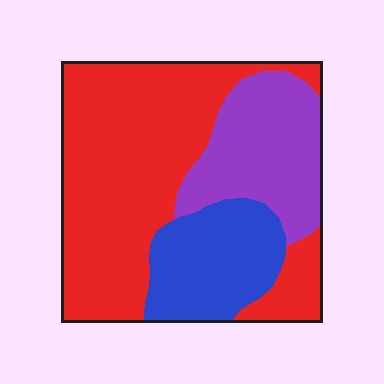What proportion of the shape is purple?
Purple covers roughly 25% of the shape.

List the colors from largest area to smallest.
From largest to smallest: red, purple, blue.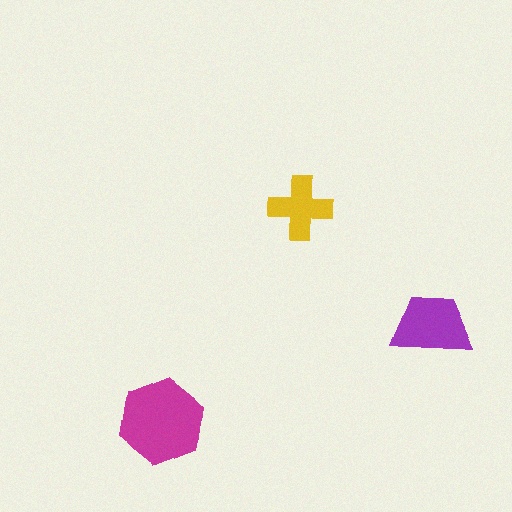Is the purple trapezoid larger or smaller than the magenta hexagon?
Smaller.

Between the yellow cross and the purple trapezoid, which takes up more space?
The purple trapezoid.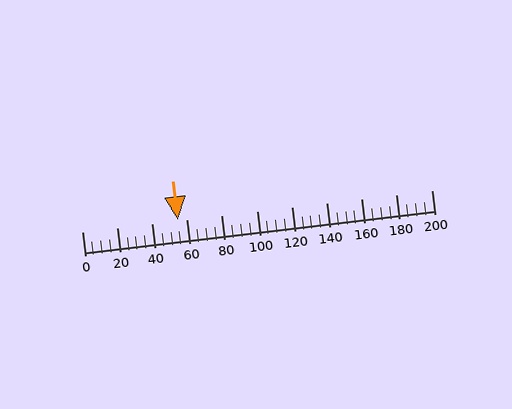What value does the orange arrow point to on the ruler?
The orange arrow points to approximately 55.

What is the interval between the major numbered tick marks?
The major tick marks are spaced 20 units apart.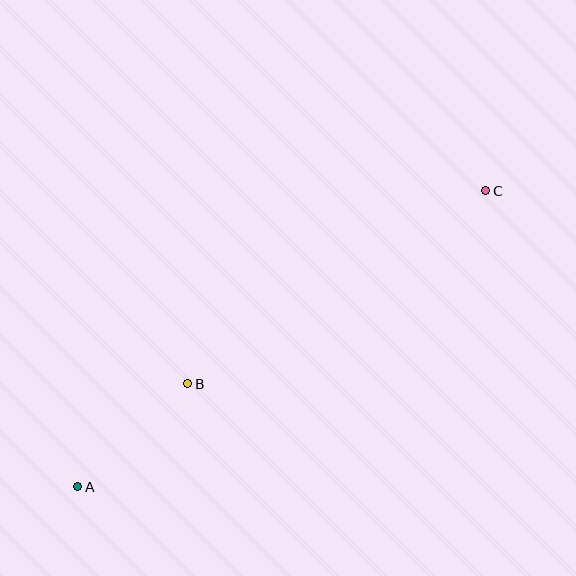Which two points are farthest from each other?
Points A and C are farthest from each other.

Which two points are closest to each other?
Points A and B are closest to each other.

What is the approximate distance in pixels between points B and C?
The distance between B and C is approximately 355 pixels.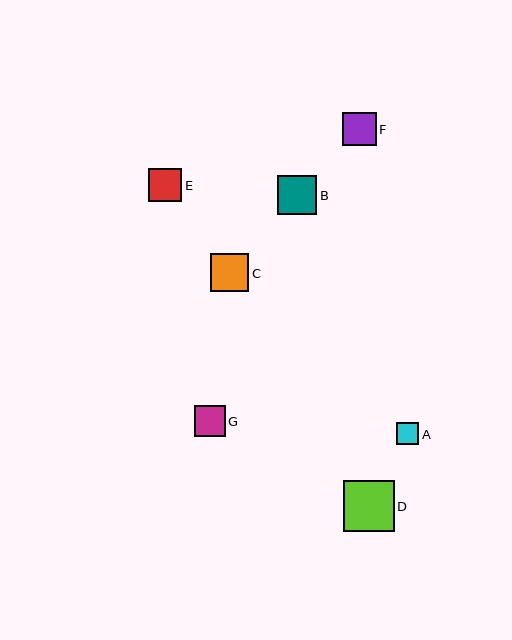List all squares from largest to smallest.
From largest to smallest: D, B, C, F, E, G, A.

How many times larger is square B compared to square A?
Square B is approximately 1.8 times the size of square A.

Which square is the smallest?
Square A is the smallest with a size of approximately 22 pixels.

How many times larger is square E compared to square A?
Square E is approximately 1.5 times the size of square A.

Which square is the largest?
Square D is the largest with a size of approximately 51 pixels.